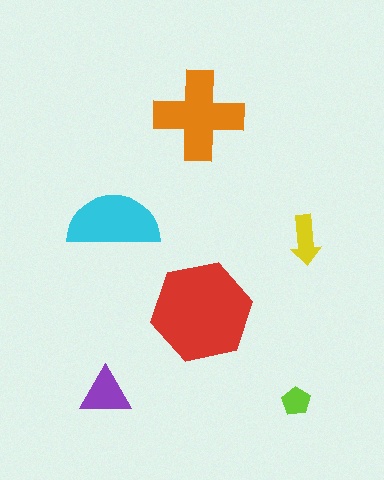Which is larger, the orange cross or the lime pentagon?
The orange cross.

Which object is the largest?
The red hexagon.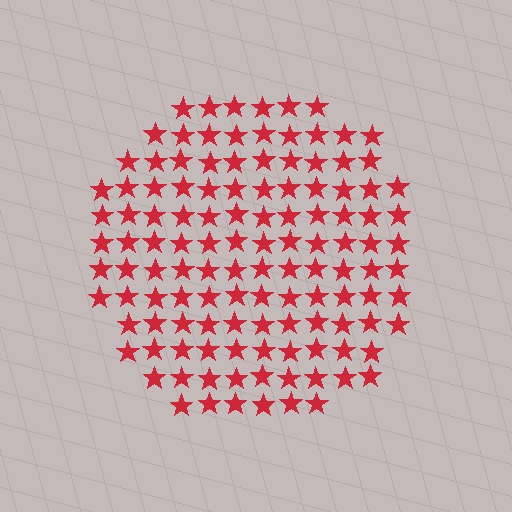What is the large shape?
The large shape is a circle.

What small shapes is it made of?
It is made of small stars.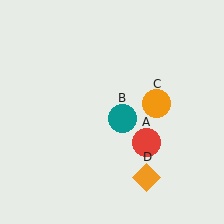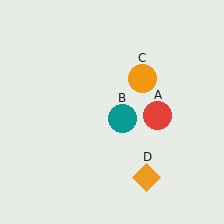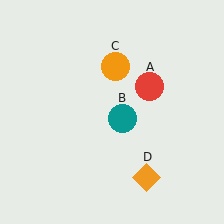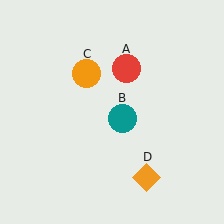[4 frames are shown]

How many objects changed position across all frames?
2 objects changed position: red circle (object A), orange circle (object C).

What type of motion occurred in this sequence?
The red circle (object A), orange circle (object C) rotated counterclockwise around the center of the scene.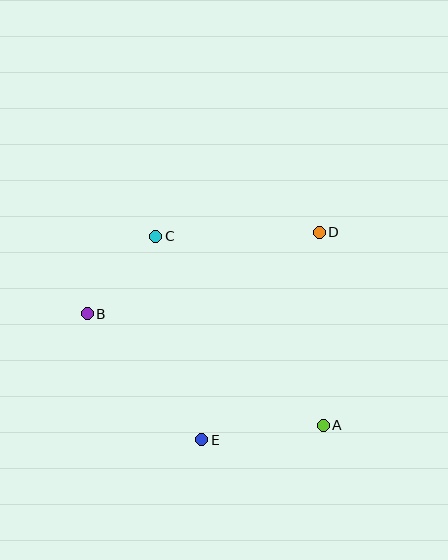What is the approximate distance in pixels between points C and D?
The distance between C and D is approximately 163 pixels.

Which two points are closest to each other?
Points B and C are closest to each other.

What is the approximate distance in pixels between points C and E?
The distance between C and E is approximately 208 pixels.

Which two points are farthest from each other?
Points A and B are farthest from each other.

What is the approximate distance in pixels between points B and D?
The distance between B and D is approximately 246 pixels.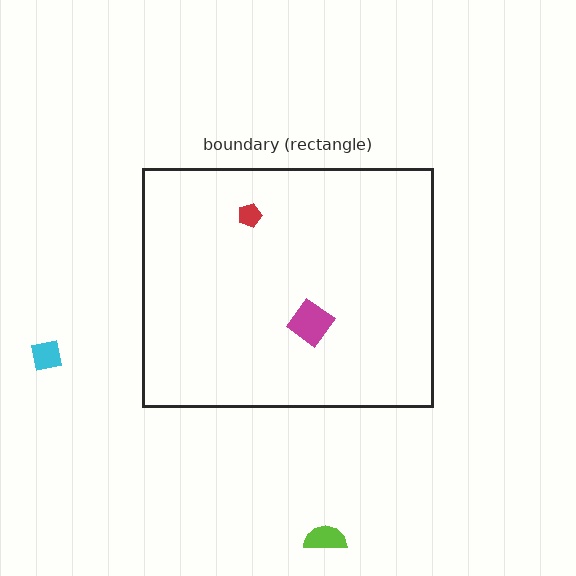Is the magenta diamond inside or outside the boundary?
Inside.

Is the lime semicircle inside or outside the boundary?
Outside.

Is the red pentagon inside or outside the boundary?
Inside.